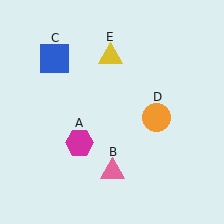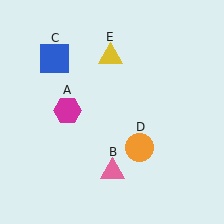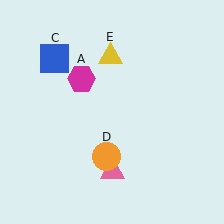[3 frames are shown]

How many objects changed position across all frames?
2 objects changed position: magenta hexagon (object A), orange circle (object D).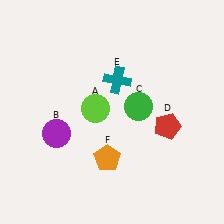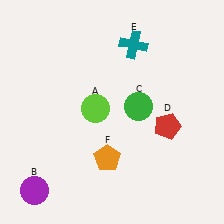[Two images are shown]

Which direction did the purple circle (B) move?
The purple circle (B) moved down.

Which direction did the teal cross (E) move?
The teal cross (E) moved up.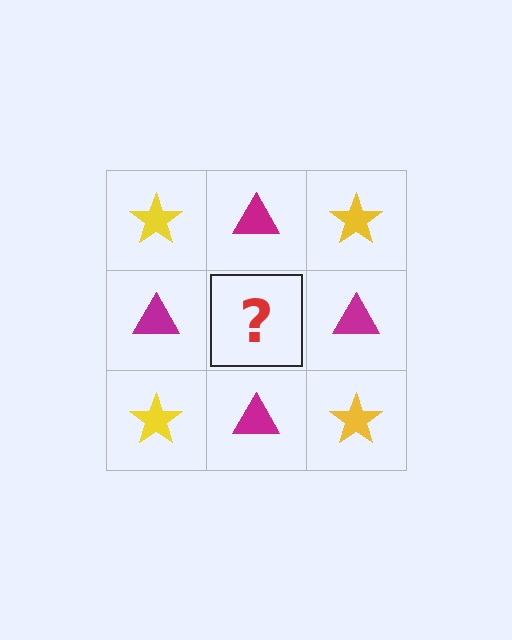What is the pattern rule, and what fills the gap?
The rule is that it alternates yellow star and magenta triangle in a checkerboard pattern. The gap should be filled with a yellow star.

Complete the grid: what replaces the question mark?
The question mark should be replaced with a yellow star.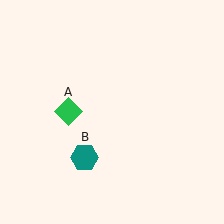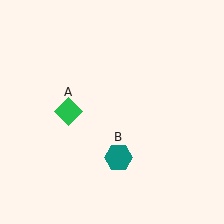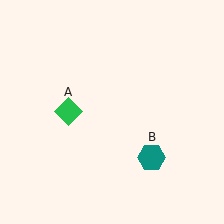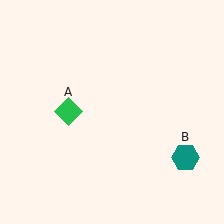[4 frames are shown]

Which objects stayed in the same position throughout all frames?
Green diamond (object A) remained stationary.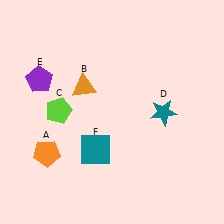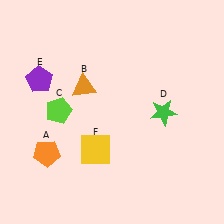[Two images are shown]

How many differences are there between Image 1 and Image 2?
There are 2 differences between the two images.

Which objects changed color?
D changed from teal to green. F changed from teal to yellow.